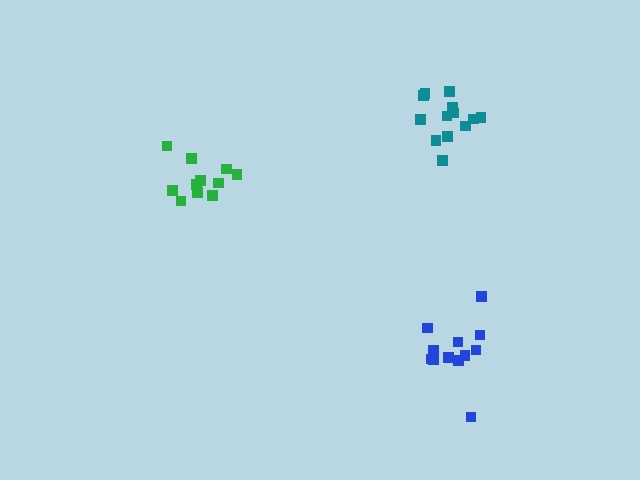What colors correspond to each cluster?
The clusters are colored: green, blue, teal.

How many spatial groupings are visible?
There are 3 spatial groupings.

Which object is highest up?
The teal cluster is topmost.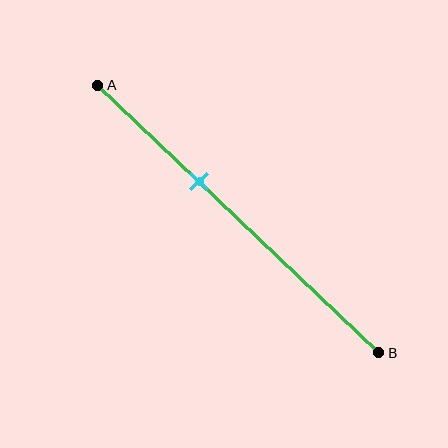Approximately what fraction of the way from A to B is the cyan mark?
The cyan mark is approximately 35% of the way from A to B.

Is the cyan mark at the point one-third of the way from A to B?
Yes, the mark is approximately at the one-third point.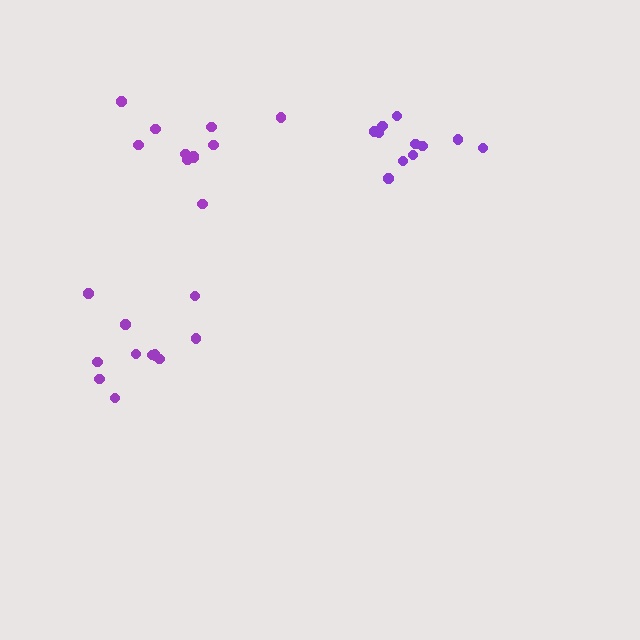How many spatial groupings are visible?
There are 3 spatial groupings.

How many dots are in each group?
Group 1: 11 dots, Group 2: 11 dots, Group 3: 12 dots (34 total).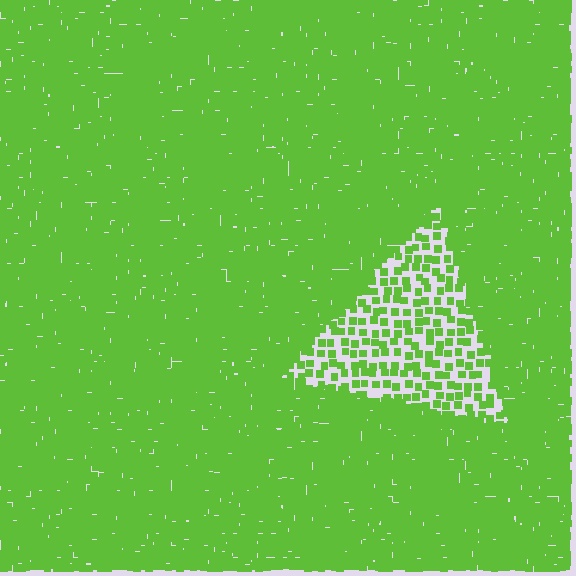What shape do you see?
I see a triangle.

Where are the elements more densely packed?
The elements are more densely packed outside the triangle boundary.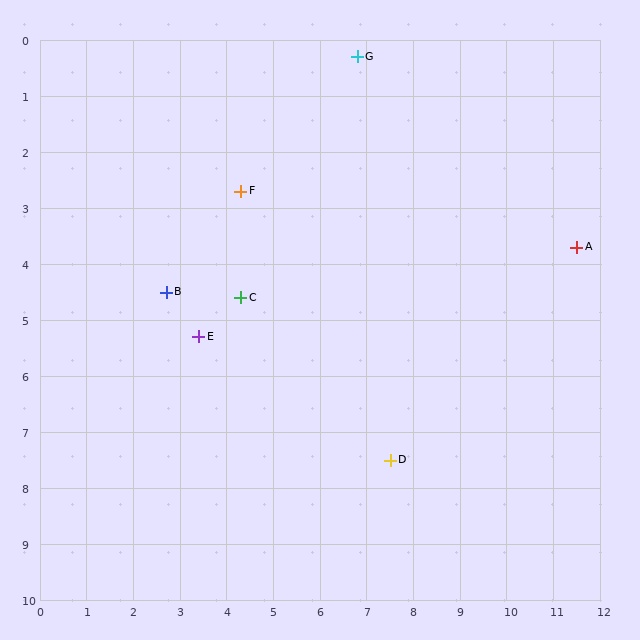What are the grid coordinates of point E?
Point E is at approximately (3.4, 5.3).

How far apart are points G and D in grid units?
Points G and D are about 7.2 grid units apart.